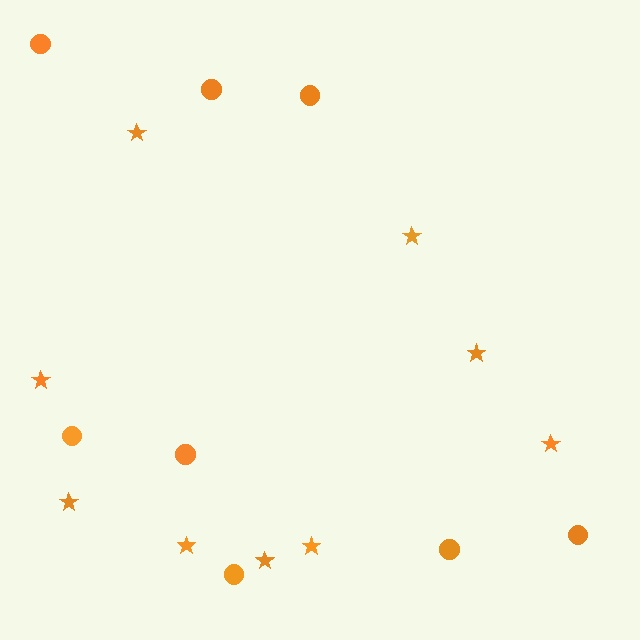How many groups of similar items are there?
There are 2 groups: one group of circles (8) and one group of stars (9).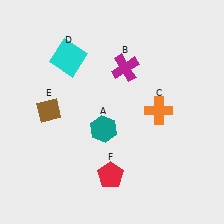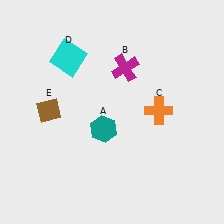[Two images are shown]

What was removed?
The red pentagon (F) was removed in Image 2.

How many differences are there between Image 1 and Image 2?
There is 1 difference between the two images.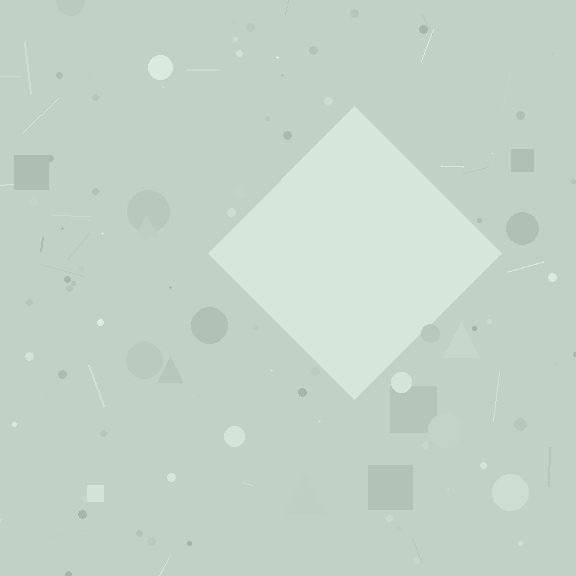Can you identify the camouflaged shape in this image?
The camouflaged shape is a diamond.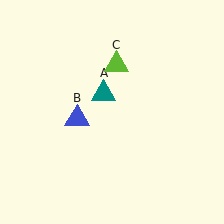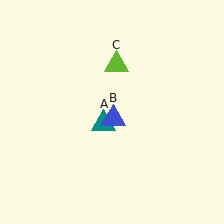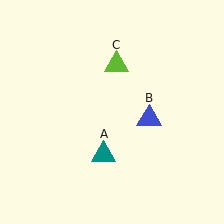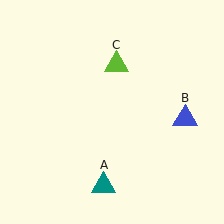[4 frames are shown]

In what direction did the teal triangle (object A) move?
The teal triangle (object A) moved down.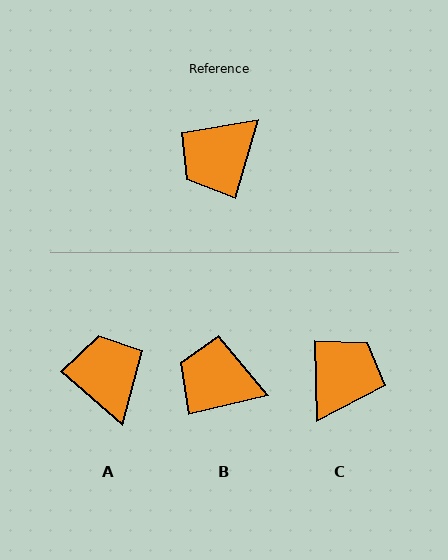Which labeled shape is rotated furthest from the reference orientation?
C, about 162 degrees away.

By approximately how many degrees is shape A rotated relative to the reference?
Approximately 115 degrees clockwise.